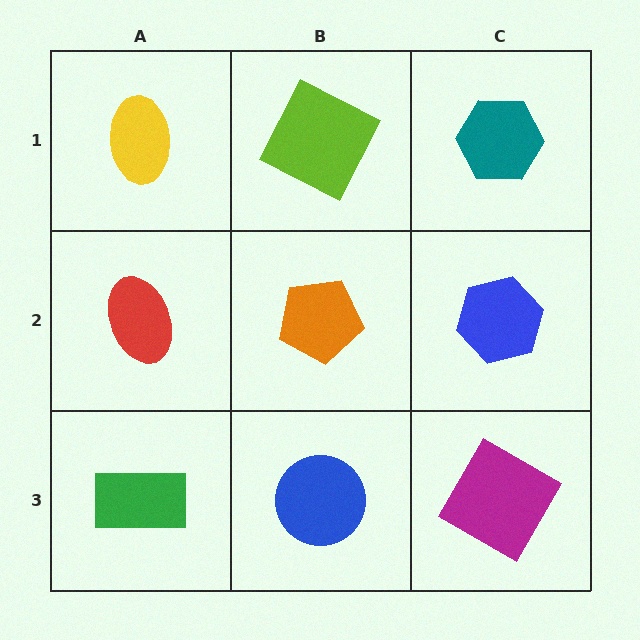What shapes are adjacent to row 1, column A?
A red ellipse (row 2, column A), a lime square (row 1, column B).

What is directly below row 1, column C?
A blue hexagon.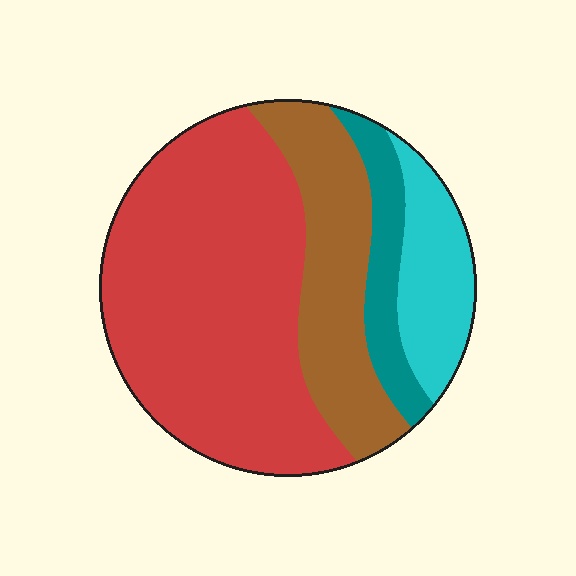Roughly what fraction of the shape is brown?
Brown covers around 20% of the shape.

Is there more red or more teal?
Red.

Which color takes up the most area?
Red, at roughly 55%.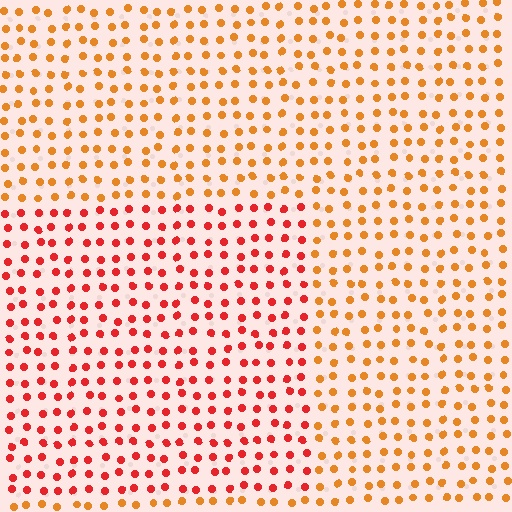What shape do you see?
I see a rectangle.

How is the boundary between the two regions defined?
The boundary is defined purely by a slight shift in hue (about 33 degrees). Spacing, size, and orientation are identical on both sides.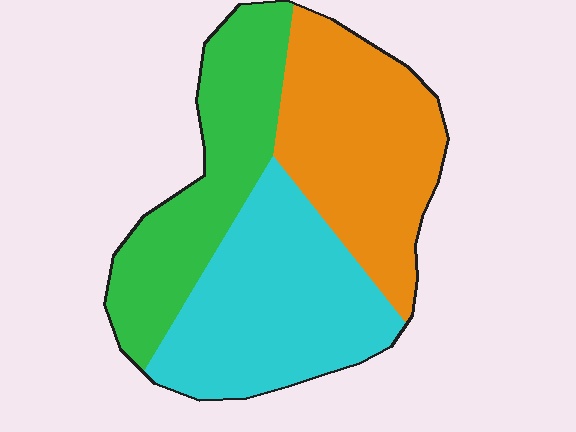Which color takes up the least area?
Green, at roughly 30%.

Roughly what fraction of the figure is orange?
Orange covers about 35% of the figure.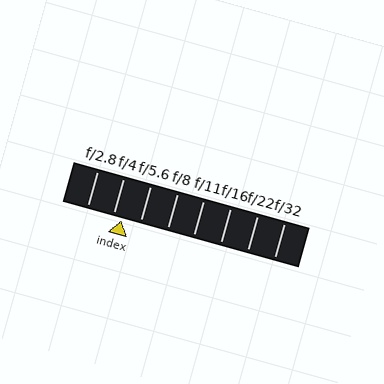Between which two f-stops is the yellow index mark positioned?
The index mark is between f/4 and f/5.6.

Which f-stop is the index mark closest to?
The index mark is closest to f/4.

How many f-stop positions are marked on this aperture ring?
There are 8 f-stop positions marked.